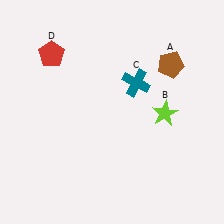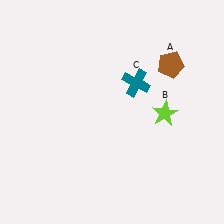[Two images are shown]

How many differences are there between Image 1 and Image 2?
There is 1 difference between the two images.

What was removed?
The red pentagon (D) was removed in Image 2.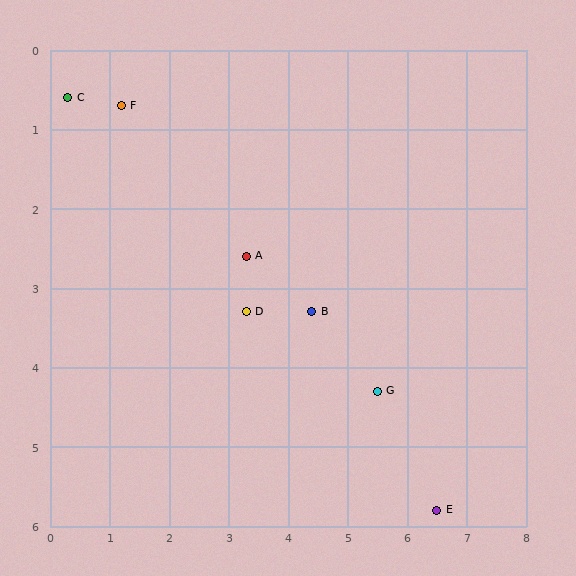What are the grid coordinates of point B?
Point B is at approximately (4.4, 3.3).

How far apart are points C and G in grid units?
Points C and G are about 6.4 grid units apart.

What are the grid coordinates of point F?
Point F is at approximately (1.2, 0.7).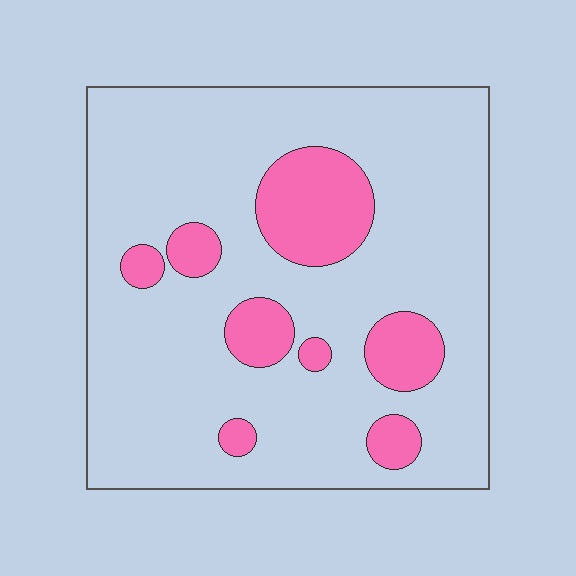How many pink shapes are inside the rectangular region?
8.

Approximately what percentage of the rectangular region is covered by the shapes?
Approximately 20%.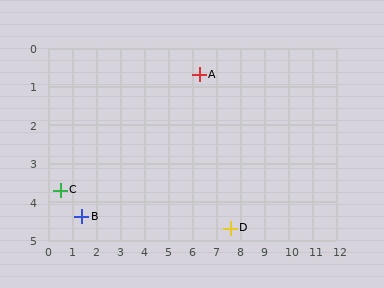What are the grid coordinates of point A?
Point A is at approximately (6.3, 0.7).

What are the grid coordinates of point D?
Point D is at approximately (7.6, 4.7).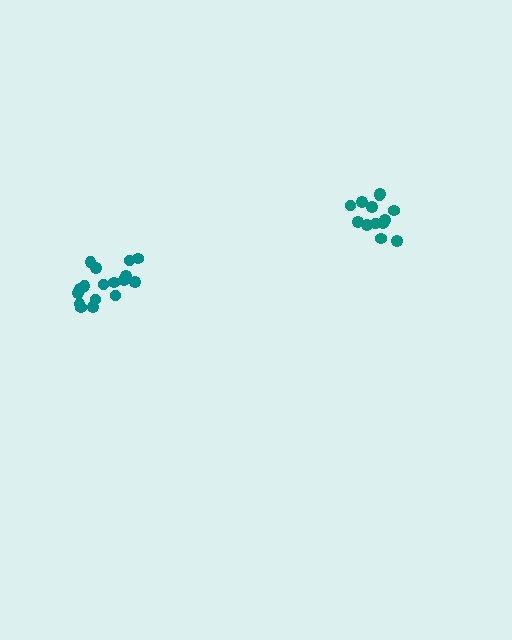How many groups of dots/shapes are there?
There are 2 groups.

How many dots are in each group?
Group 1: 13 dots, Group 2: 17 dots (30 total).